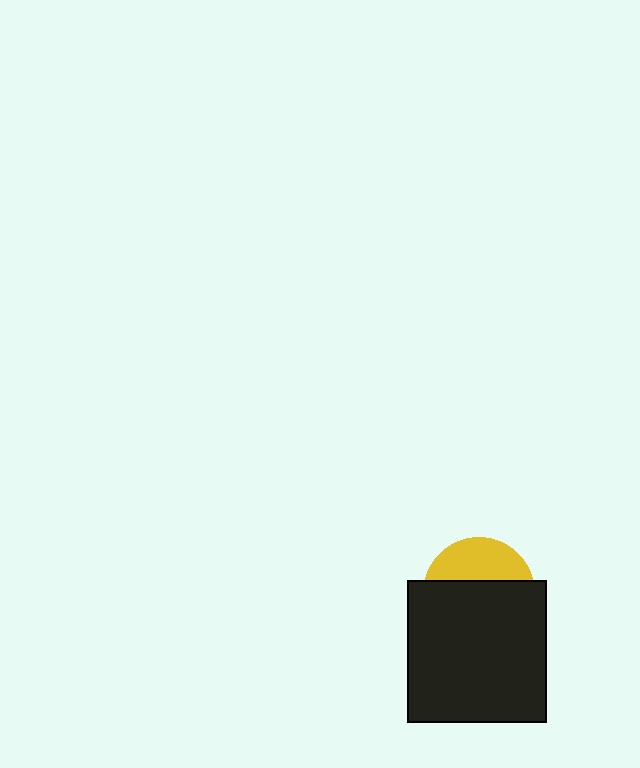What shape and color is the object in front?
The object in front is a black rectangle.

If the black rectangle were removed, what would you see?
You would see the complete yellow circle.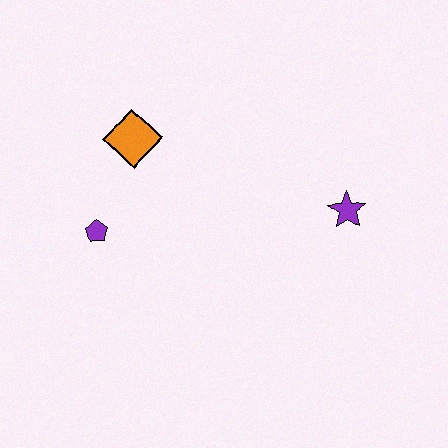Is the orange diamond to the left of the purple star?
Yes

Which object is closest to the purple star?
The orange diamond is closest to the purple star.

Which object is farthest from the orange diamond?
The purple star is farthest from the orange diamond.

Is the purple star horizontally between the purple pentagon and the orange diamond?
No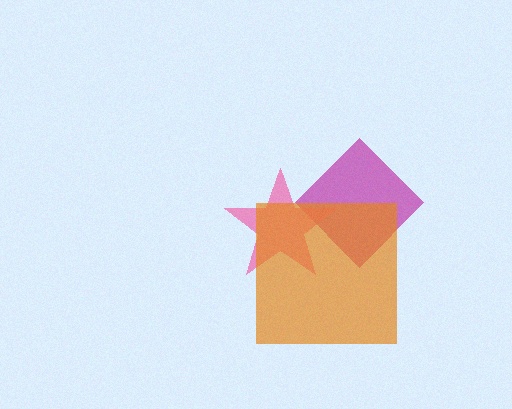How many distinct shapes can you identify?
There are 3 distinct shapes: a magenta diamond, a pink star, an orange square.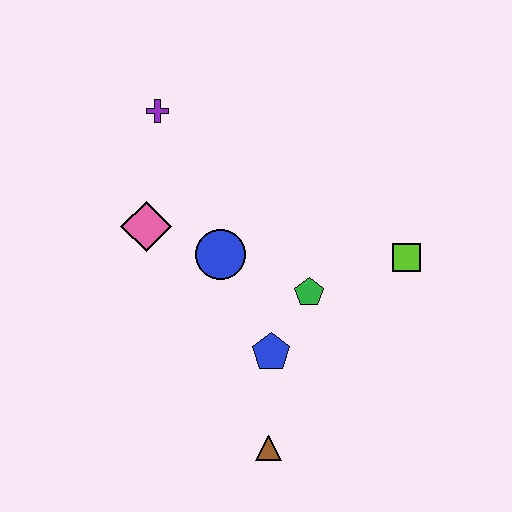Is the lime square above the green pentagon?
Yes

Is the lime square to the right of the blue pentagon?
Yes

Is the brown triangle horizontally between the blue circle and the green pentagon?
Yes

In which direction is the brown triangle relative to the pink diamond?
The brown triangle is below the pink diamond.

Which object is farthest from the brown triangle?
The purple cross is farthest from the brown triangle.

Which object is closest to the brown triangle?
The blue pentagon is closest to the brown triangle.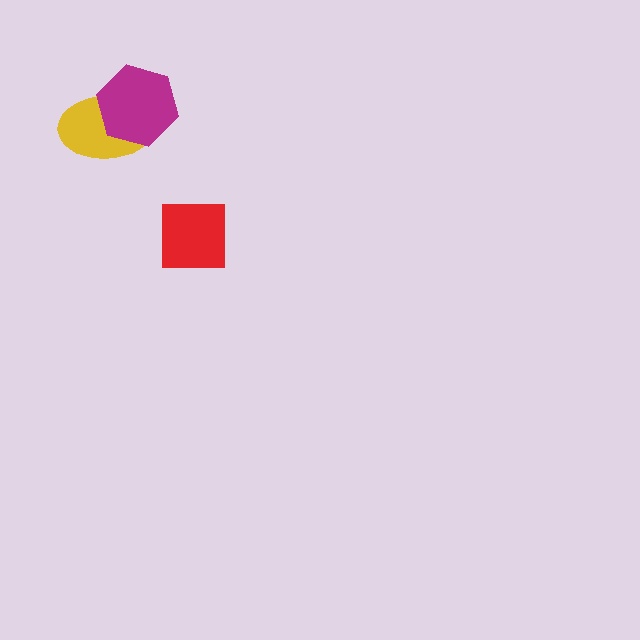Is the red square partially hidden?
No, no other shape covers it.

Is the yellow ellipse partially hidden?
Yes, it is partially covered by another shape.